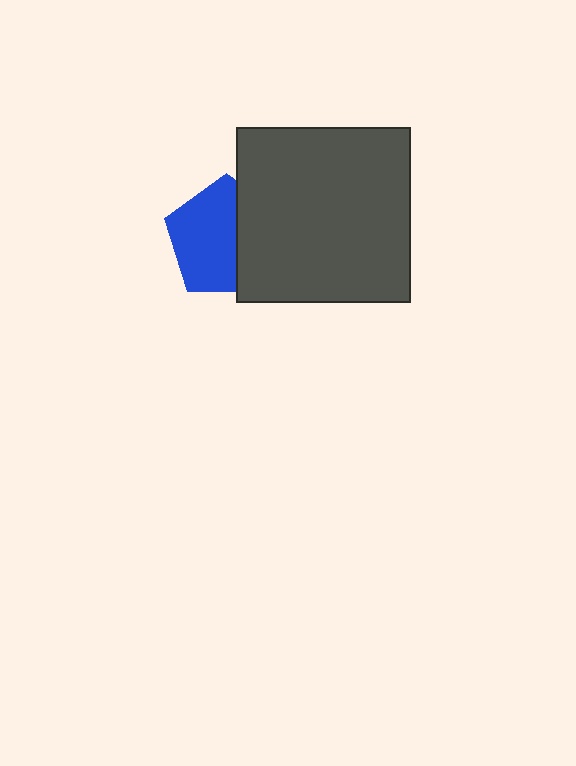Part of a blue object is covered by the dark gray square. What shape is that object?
It is a pentagon.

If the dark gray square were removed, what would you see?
You would see the complete blue pentagon.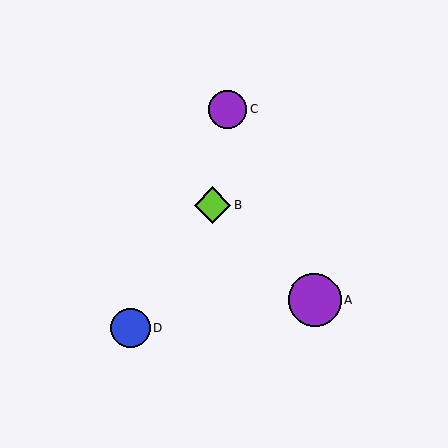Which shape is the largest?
The purple circle (labeled A) is the largest.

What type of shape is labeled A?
Shape A is a purple circle.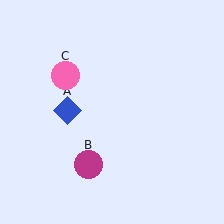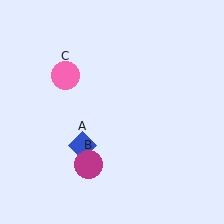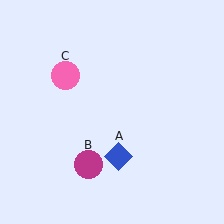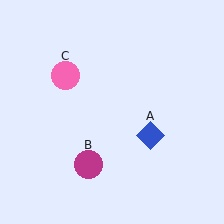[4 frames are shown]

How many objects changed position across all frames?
1 object changed position: blue diamond (object A).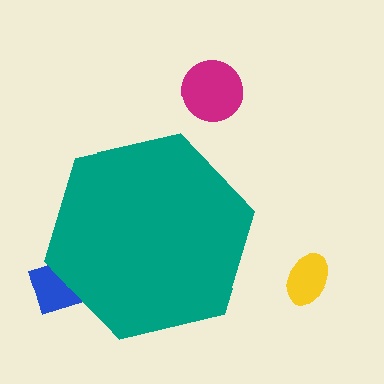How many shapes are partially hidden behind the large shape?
1 shape is partially hidden.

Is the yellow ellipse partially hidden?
No, the yellow ellipse is fully visible.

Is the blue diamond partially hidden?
Yes, the blue diamond is partially hidden behind the teal hexagon.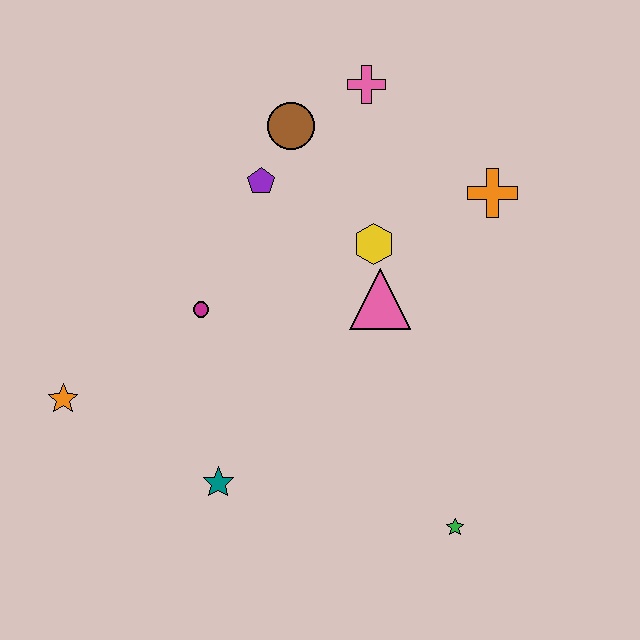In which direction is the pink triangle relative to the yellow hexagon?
The pink triangle is below the yellow hexagon.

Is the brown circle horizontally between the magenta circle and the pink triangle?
Yes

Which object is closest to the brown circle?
The purple pentagon is closest to the brown circle.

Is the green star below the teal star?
Yes